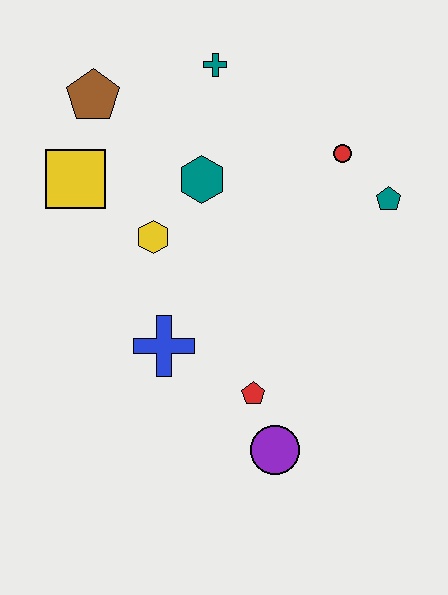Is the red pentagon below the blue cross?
Yes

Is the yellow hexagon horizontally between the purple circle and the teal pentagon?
No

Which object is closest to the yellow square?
The brown pentagon is closest to the yellow square.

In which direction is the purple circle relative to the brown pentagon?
The purple circle is below the brown pentagon.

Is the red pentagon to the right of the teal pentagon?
No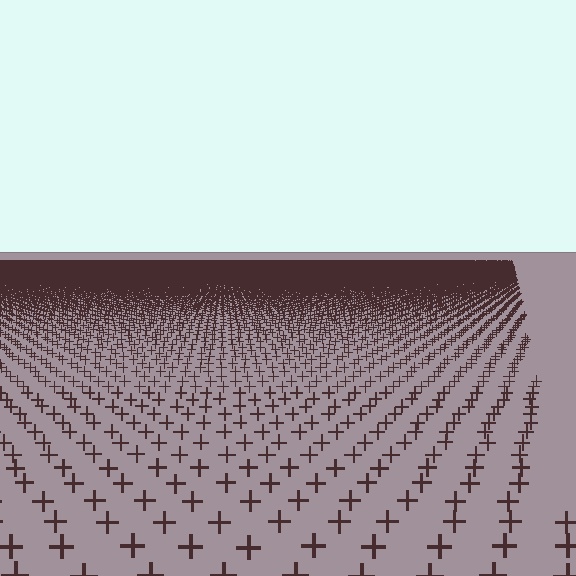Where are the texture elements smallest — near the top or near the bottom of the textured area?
Near the top.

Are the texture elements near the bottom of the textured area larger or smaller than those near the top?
Larger. Near the bottom, elements are closer to the viewer and appear at a bigger on-screen size.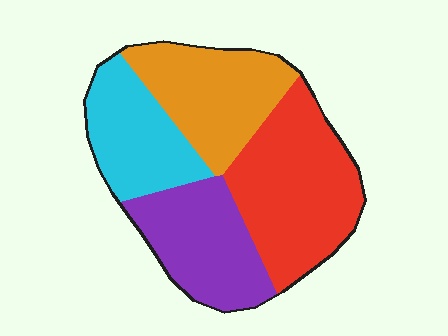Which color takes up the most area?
Red, at roughly 35%.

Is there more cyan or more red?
Red.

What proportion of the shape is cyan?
Cyan takes up about one fifth (1/5) of the shape.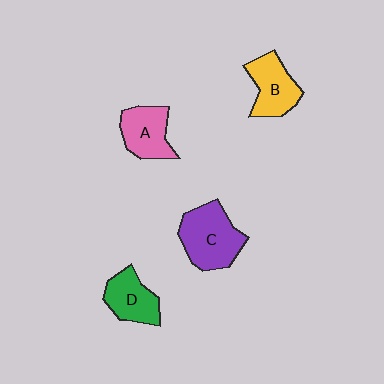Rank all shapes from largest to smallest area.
From largest to smallest: C (purple), B (yellow), A (pink), D (green).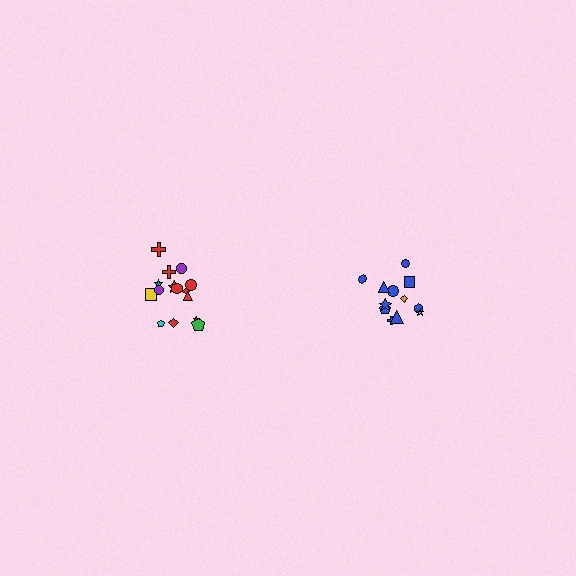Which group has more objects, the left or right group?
The left group.